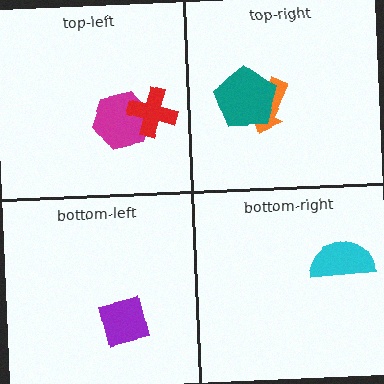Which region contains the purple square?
The bottom-left region.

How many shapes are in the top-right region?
2.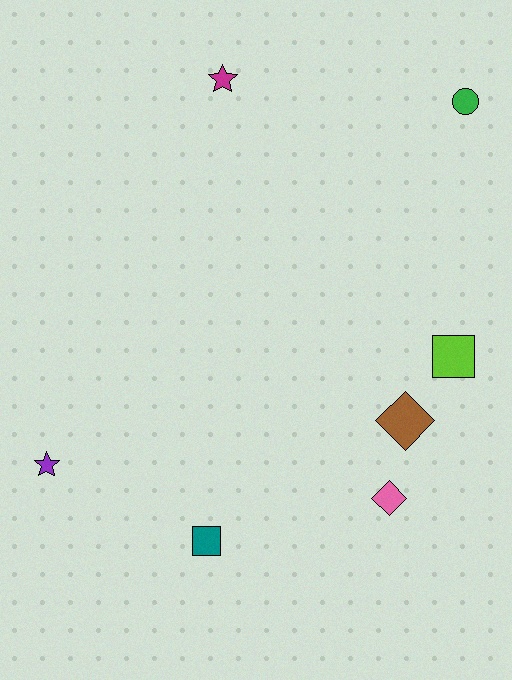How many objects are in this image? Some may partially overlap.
There are 7 objects.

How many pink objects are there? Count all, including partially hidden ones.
There is 1 pink object.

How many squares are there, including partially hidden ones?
There are 2 squares.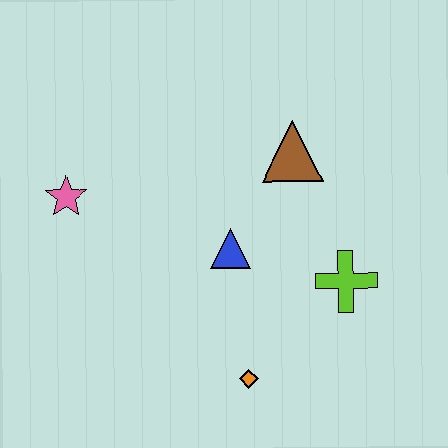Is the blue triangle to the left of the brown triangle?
Yes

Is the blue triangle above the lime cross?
Yes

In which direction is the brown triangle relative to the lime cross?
The brown triangle is above the lime cross.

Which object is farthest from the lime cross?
The pink star is farthest from the lime cross.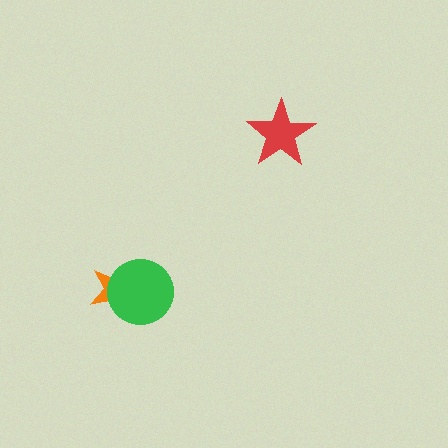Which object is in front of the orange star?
The green circle is in front of the orange star.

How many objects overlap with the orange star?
1 object overlaps with the orange star.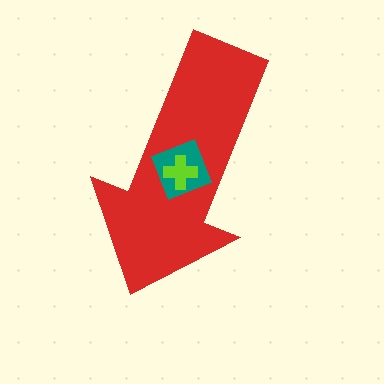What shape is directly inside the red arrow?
The teal square.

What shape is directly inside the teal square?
The lime cross.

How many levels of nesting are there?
3.